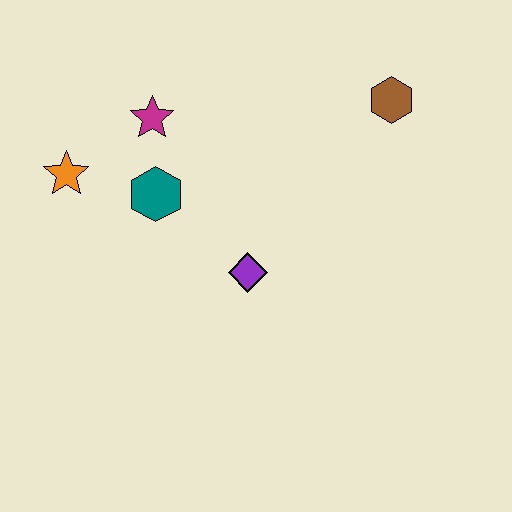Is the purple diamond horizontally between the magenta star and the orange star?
No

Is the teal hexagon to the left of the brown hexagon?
Yes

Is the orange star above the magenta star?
No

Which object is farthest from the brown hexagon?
The orange star is farthest from the brown hexagon.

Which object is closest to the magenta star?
The teal hexagon is closest to the magenta star.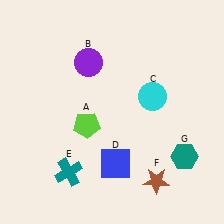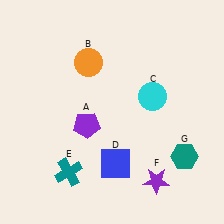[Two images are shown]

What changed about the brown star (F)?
In Image 1, F is brown. In Image 2, it changed to purple.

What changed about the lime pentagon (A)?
In Image 1, A is lime. In Image 2, it changed to purple.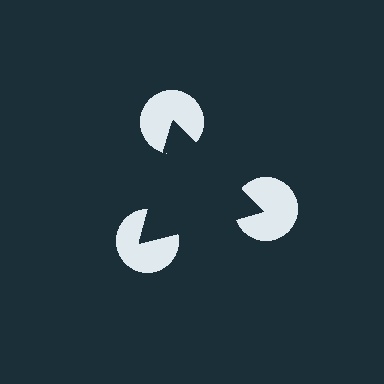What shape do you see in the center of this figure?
An illusory triangle — its edges are inferred from the aligned wedge cuts in the pac-man discs, not physically drawn.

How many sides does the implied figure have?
3 sides.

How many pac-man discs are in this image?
There are 3 — one at each vertex of the illusory triangle.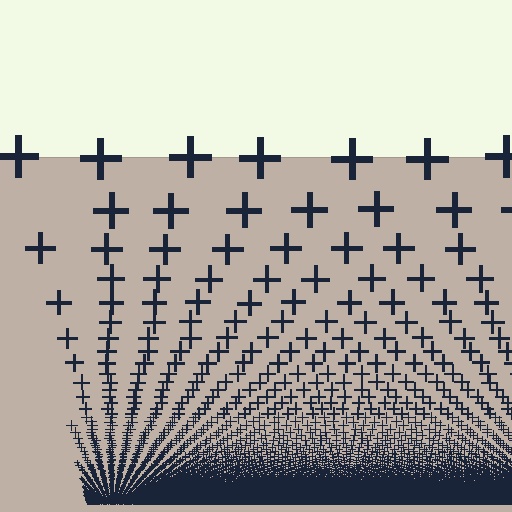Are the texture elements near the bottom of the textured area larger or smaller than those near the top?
Smaller. The gradient is inverted — elements near the bottom are smaller and denser.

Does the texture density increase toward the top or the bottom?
Density increases toward the bottom.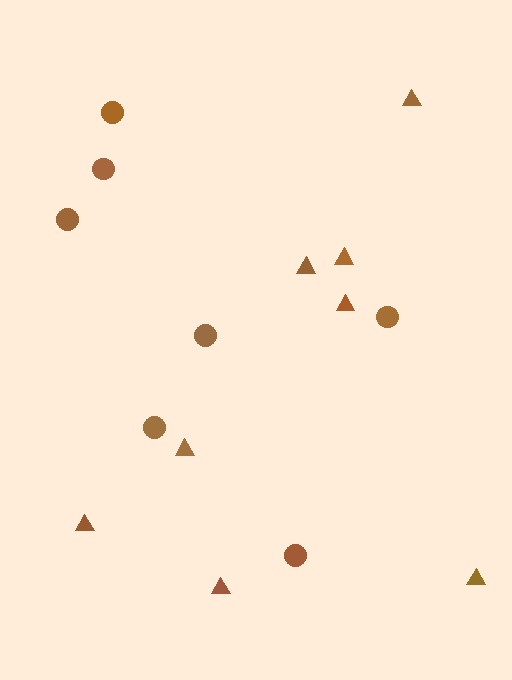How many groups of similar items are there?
There are 2 groups: one group of circles (7) and one group of triangles (8).